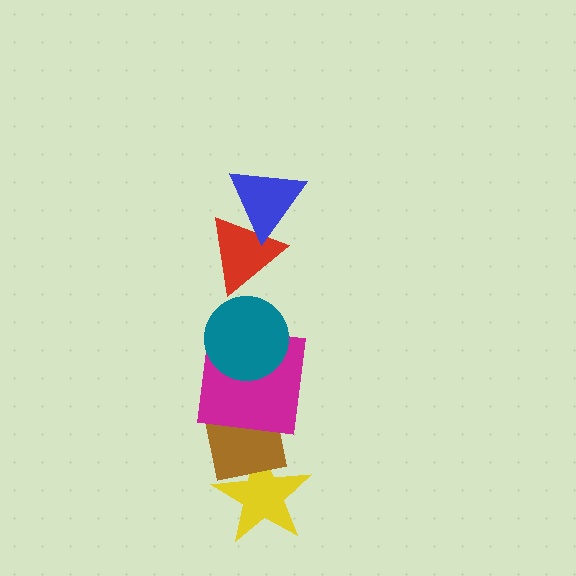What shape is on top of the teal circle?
The red triangle is on top of the teal circle.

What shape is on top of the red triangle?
The blue triangle is on top of the red triangle.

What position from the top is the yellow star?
The yellow star is 6th from the top.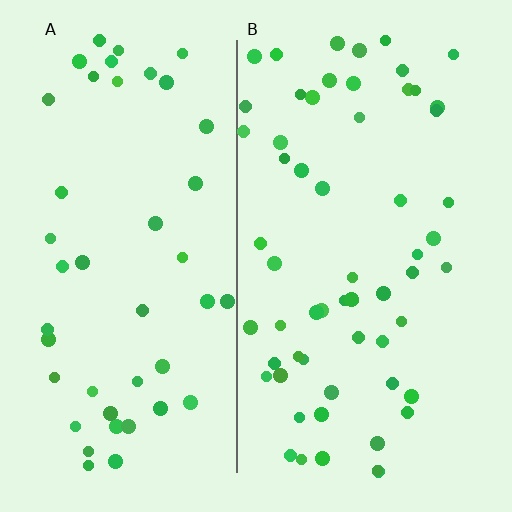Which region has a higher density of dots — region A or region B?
B (the right).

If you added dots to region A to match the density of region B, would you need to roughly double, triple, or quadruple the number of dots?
Approximately double.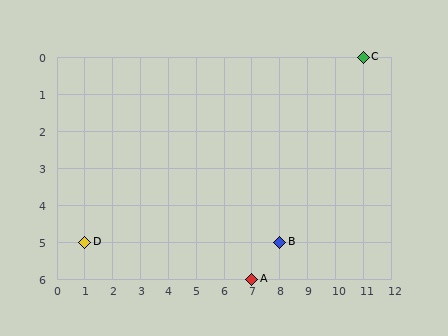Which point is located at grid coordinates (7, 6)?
Point A is at (7, 6).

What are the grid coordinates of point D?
Point D is at grid coordinates (1, 5).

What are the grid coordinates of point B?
Point B is at grid coordinates (8, 5).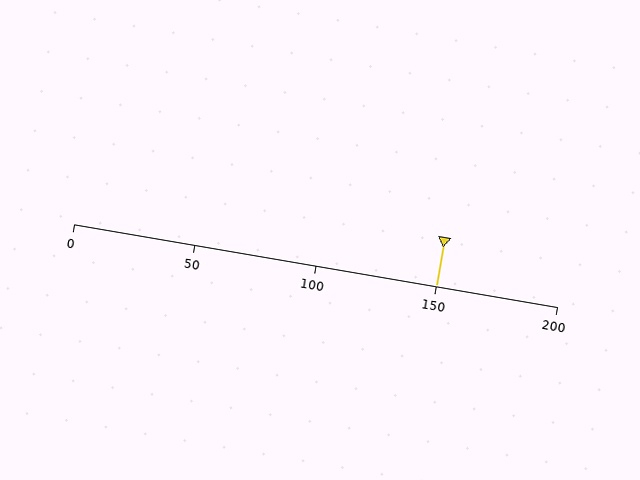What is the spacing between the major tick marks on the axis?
The major ticks are spaced 50 apart.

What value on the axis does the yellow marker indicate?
The marker indicates approximately 150.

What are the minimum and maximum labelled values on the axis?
The axis runs from 0 to 200.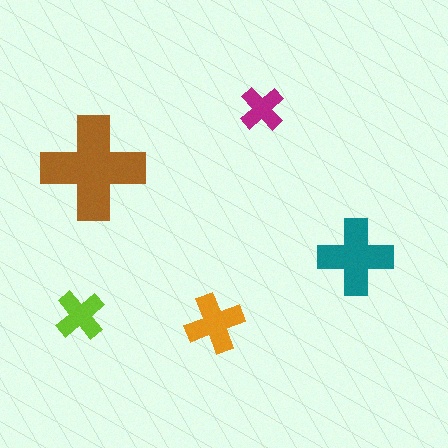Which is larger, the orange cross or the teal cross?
The teal one.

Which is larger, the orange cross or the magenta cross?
The orange one.